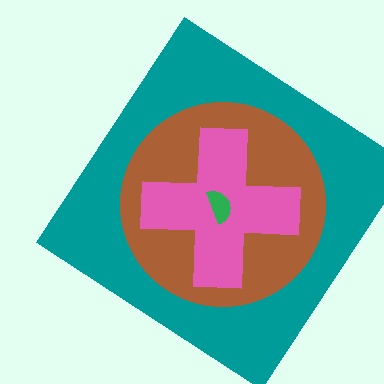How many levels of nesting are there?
4.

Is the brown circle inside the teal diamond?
Yes.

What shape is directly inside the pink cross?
The green semicircle.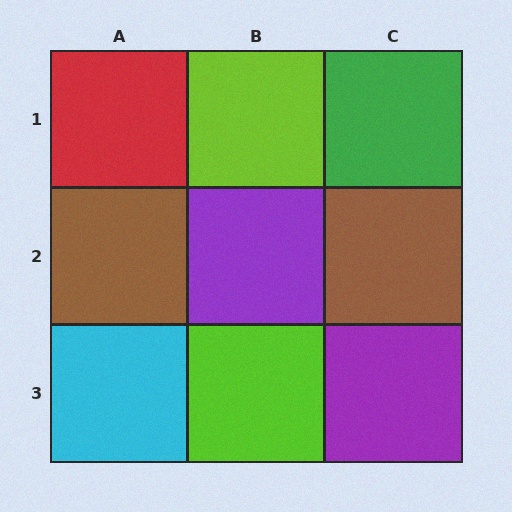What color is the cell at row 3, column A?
Cyan.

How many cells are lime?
2 cells are lime.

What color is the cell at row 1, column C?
Green.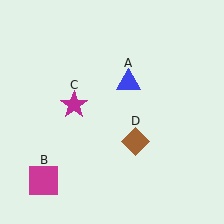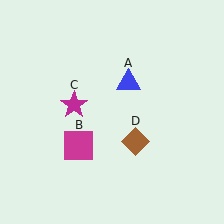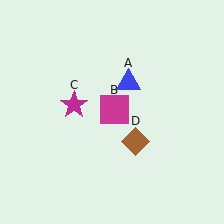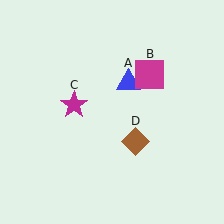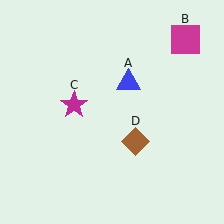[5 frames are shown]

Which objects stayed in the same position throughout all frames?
Blue triangle (object A) and magenta star (object C) and brown diamond (object D) remained stationary.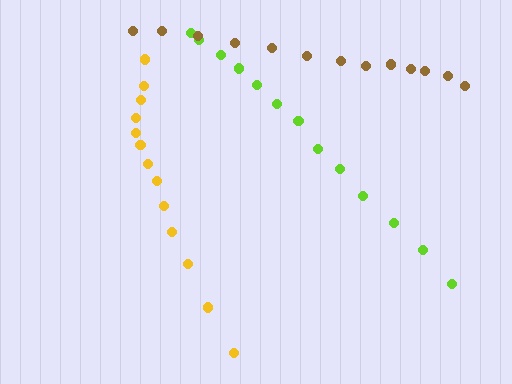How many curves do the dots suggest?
There are 3 distinct paths.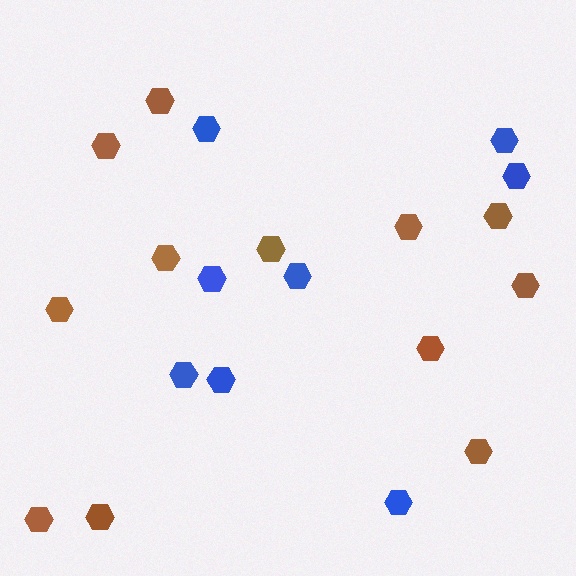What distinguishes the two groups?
There are 2 groups: one group of blue hexagons (8) and one group of brown hexagons (12).